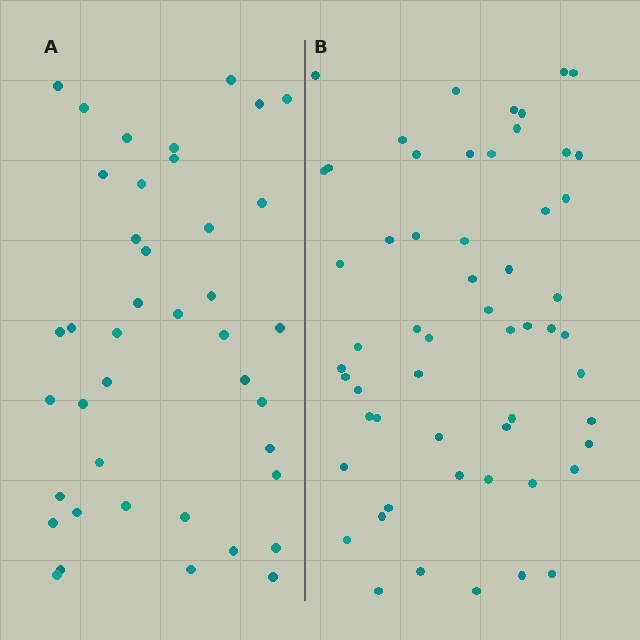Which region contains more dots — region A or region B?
Region B (the right region) has more dots.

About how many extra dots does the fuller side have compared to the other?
Region B has approximately 15 more dots than region A.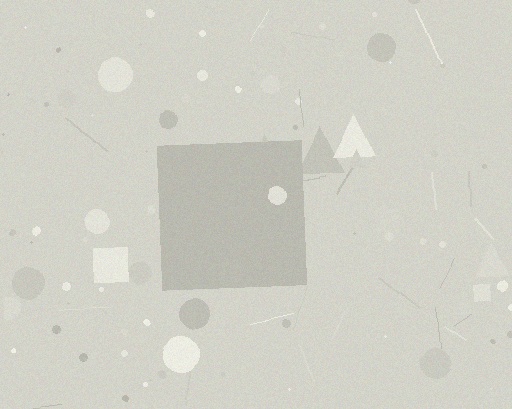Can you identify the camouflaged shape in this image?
The camouflaged shape is a square.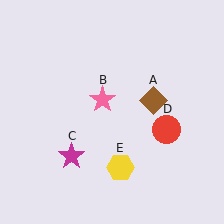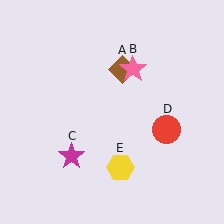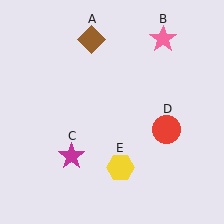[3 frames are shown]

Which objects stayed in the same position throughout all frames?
Magenta star (object C) and red circle (object D) and yellow hexagon (object E) remained stationary.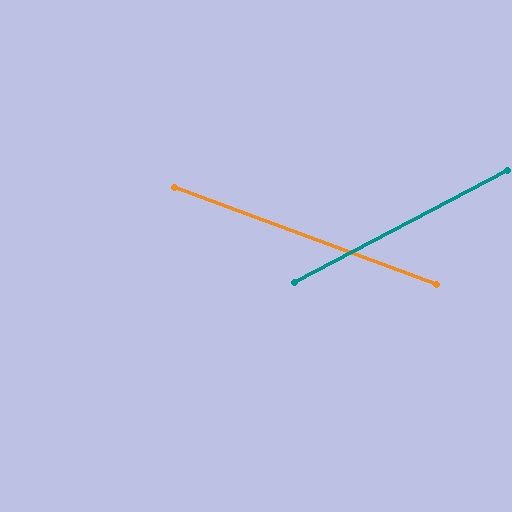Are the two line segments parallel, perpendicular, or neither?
Neither parallel nor perpendicular — they differ by about 48°.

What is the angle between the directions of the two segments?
Approximately 48 degrees.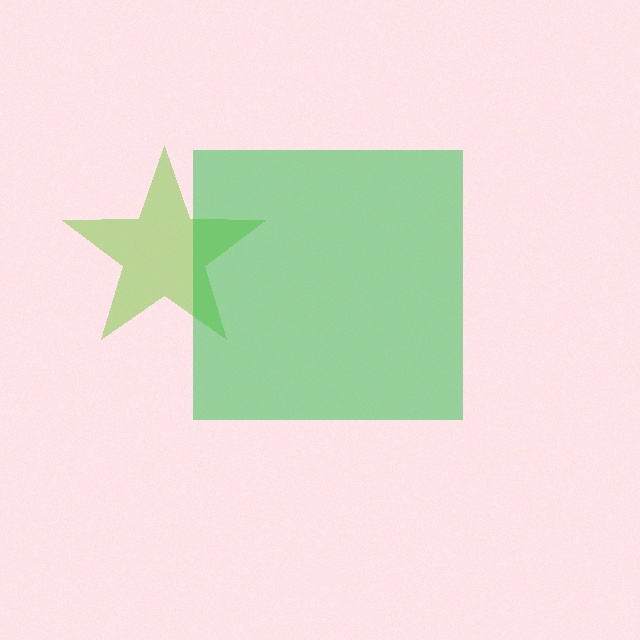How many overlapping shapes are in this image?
There are 2 overlapping shapes in the image.